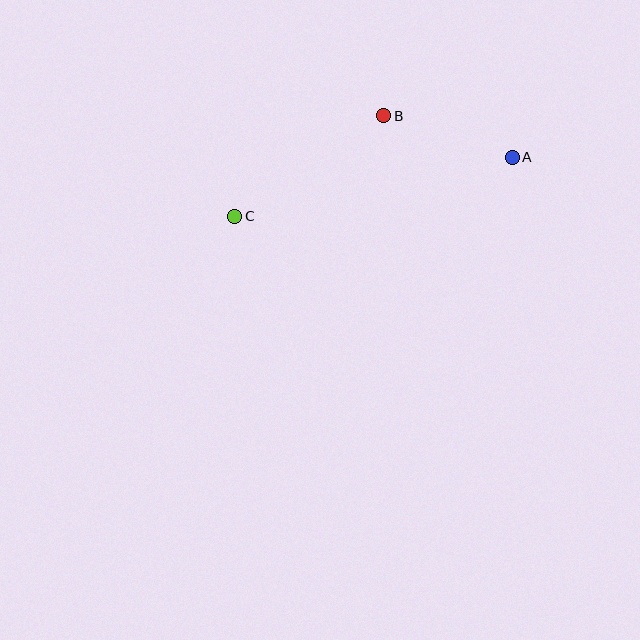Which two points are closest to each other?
Points A and B are closest to each other.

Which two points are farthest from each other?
Points A and C are farthest from each other.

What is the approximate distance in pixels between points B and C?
The distance between B and C is approximately 180 pixels.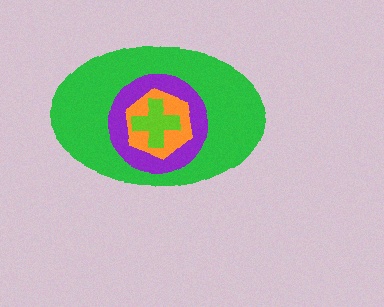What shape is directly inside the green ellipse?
The purple circle.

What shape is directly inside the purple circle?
The orange hexagon.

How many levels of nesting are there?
4.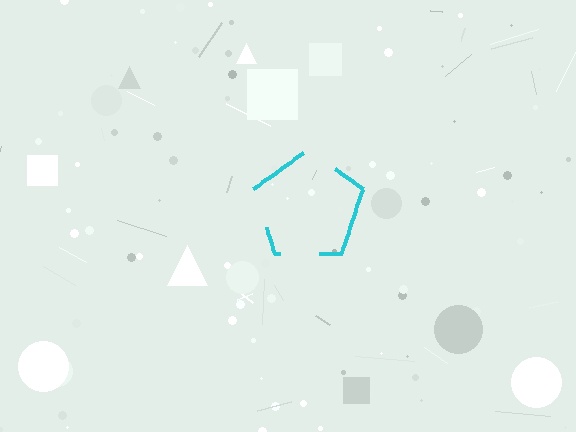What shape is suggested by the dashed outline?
The dashed outline suggests a pentagon.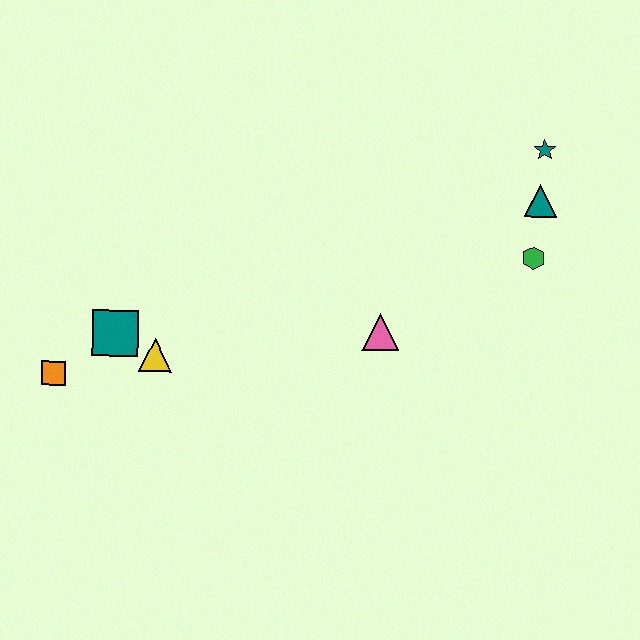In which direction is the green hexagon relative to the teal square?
The green hexagon is to the right of the teal square.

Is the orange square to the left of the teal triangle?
Yes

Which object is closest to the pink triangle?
The green hexagon is closest to the pink triangle.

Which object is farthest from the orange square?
The teal star is farthest from the orange square.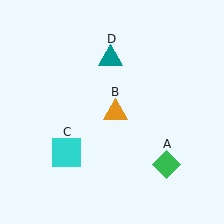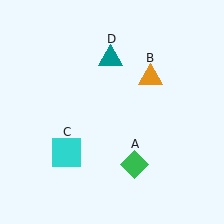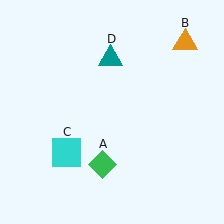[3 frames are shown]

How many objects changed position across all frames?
2 objects changed position: green diamond (object A), orange triangle (object B).